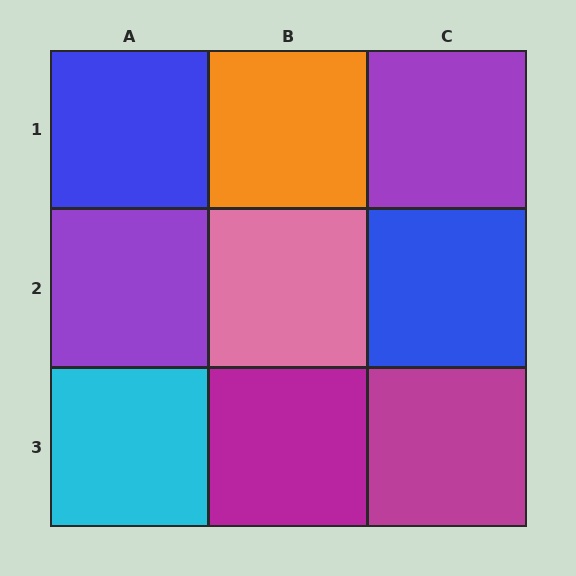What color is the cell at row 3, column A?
Cyan.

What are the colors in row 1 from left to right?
Blue, orange, purple.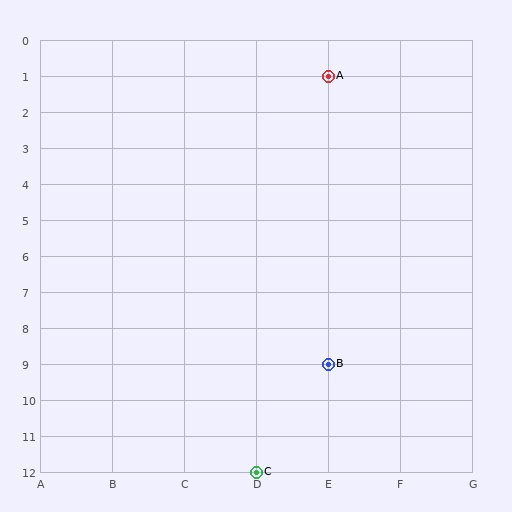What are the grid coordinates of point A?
Point A is at grid coordinates (E, 1).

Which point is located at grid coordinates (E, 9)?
Point B is at (E, 9).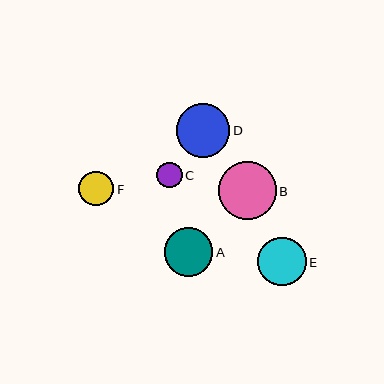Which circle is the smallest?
Circle C is the smallest with a size of approximately 25 pixels.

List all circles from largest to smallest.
From largest to smallest: B, D, A, E, F, C.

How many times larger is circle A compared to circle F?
Circle A is approximately 1.4 times the size of circle F.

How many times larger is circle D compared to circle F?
Circle D is approximately 1.6 times the size of circle F.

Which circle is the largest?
Circle B is the largest with a size of approximately 58 pixels.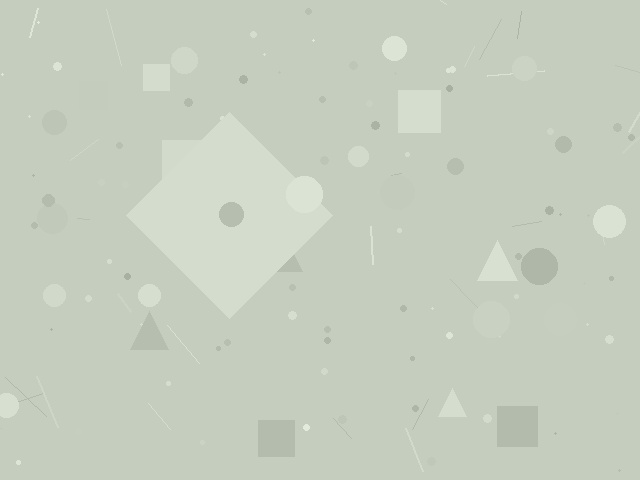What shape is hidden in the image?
A diamond is hidden in the image.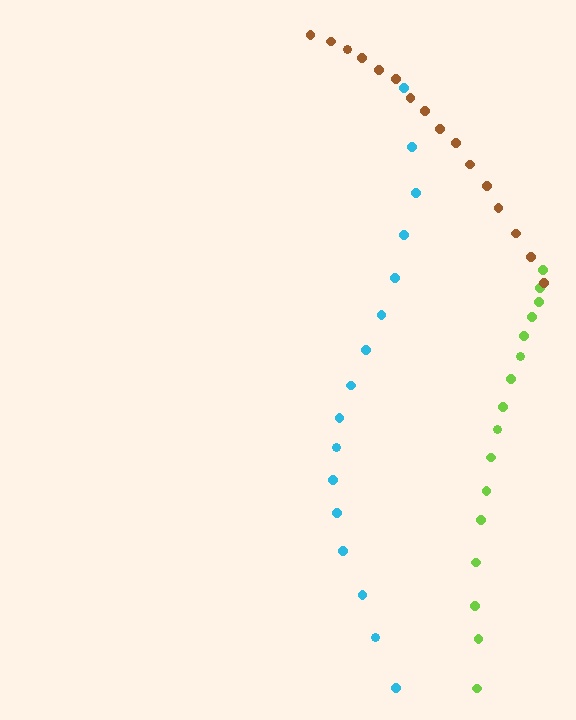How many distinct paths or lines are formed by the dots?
There are 3 distinct paths.